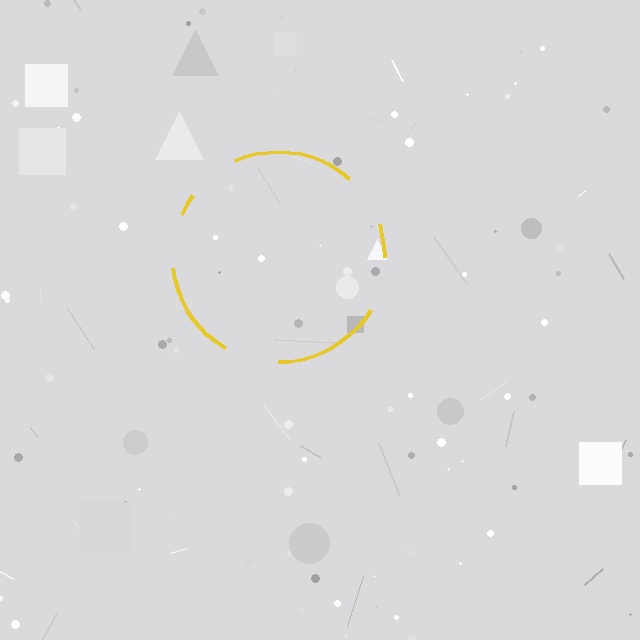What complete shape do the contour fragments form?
The contour fragments form a circle.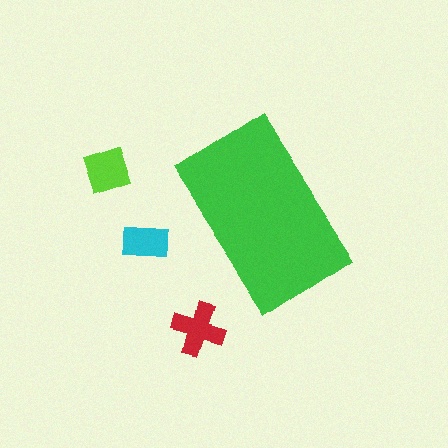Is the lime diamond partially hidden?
No, the lime diamond is fully visible.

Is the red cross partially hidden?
No, the red cross is fully visible.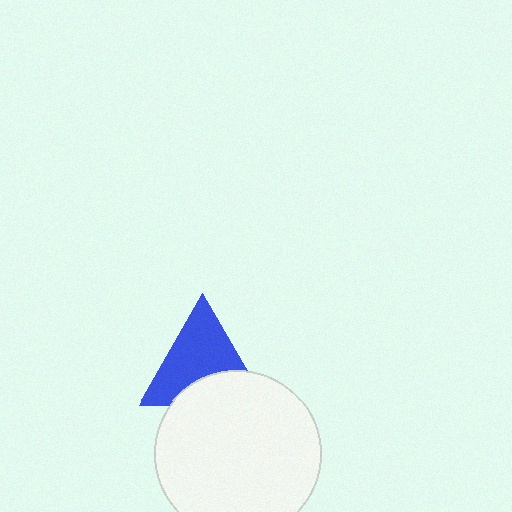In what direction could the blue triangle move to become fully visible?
The blue triangle could move up. That would shift it out from behind the white circle entirely.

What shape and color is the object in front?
The object in front is a white circle.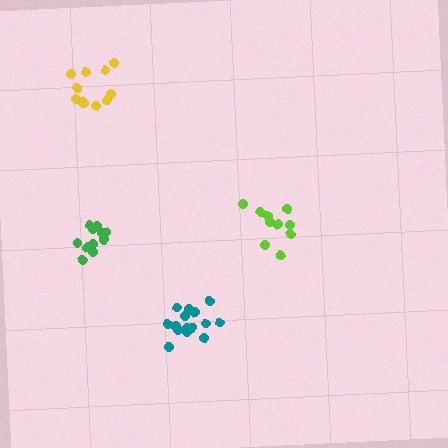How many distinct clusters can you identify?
There are 4 distinct clusters.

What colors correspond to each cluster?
The clusters are colored: lime, green, yellow, teal.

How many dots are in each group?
Group 1: 10 dots, Group 2: 11 dots, Group 3: 12 dots, Group 4: 15 dots (48 total).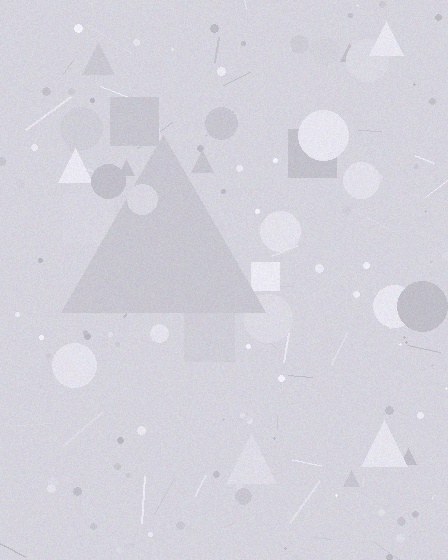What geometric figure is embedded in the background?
A triangle is embedded in the background.